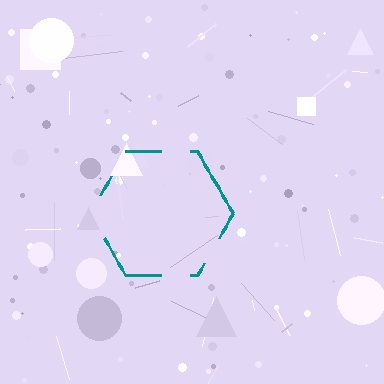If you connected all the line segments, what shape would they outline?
They would outline a hexagon.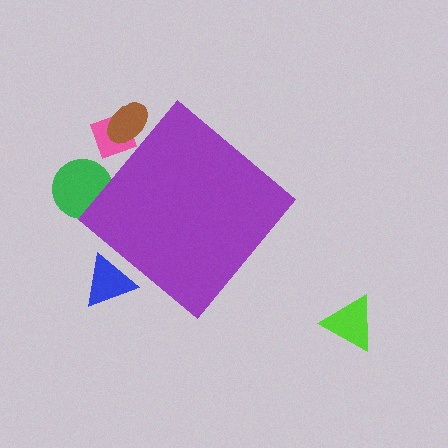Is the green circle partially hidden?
Yes, the green circle is partially hidden behind the purple diamond.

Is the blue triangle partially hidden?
Yes, the blue triangle is partially hidden behind the purple diamond.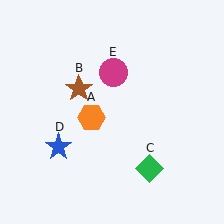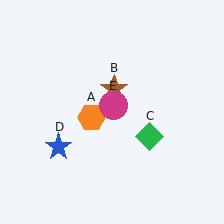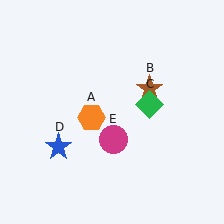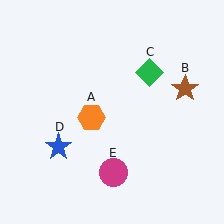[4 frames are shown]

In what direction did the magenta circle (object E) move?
The magenta circle (object E) moved down.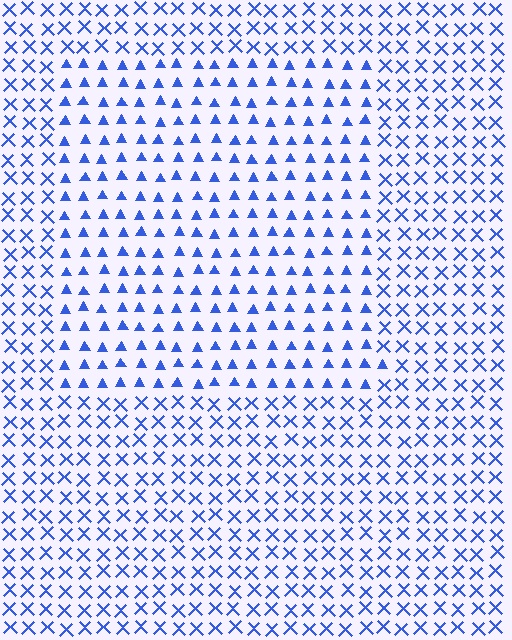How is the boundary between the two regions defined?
The boundary is defined by a change in element shape: triangles inside vs. X marks outside. All elements share the same color and spacing.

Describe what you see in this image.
The image is filled with small blue elements arranged in a uniform grid. A rectangle-shaped region contains triangles, while the surrounding area contains X marks. The boundary is defined purely by the change in element shape.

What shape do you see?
I see a rectangle.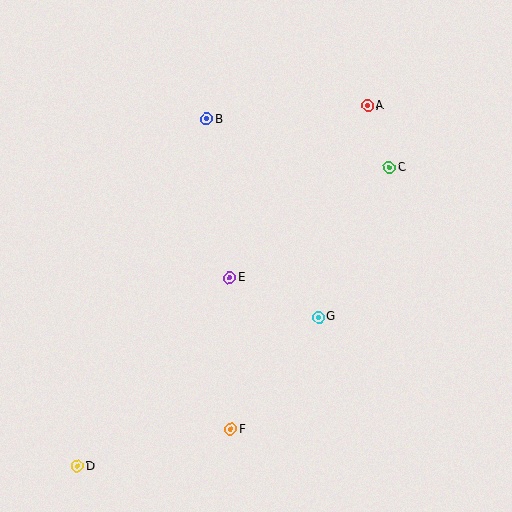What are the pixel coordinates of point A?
Point A is at (367, 106).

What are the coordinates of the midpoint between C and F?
The midpoint between C and F is at (310, 298).